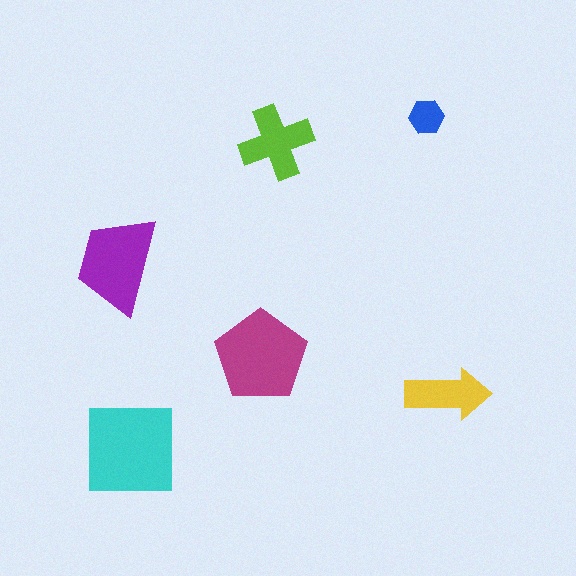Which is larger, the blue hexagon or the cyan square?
The cyan square.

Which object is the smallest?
The blue hexagon.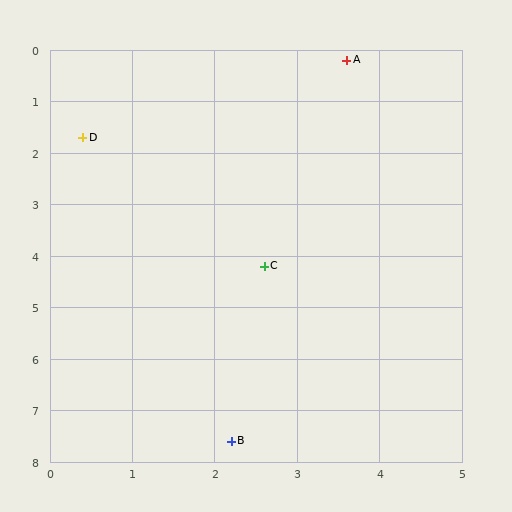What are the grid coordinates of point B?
Point B is at approximately (2.2, 7.6).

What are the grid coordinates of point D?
Point D is at approximately (0.4, 1.7).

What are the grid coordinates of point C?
Point C is at approximately (2.6, 4.2).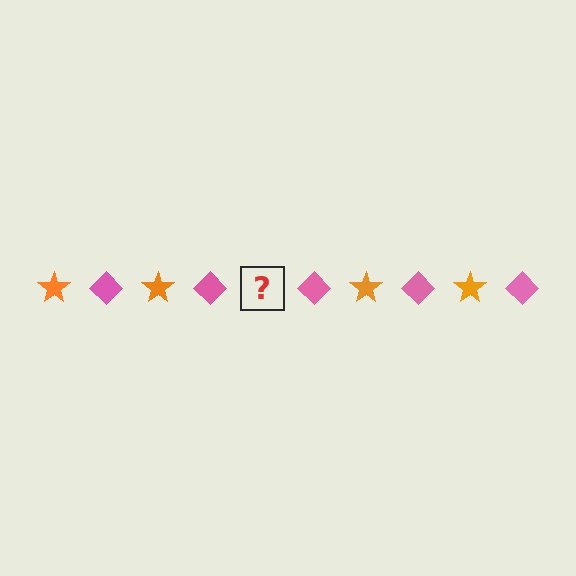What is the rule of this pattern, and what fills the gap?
The rule is that the pattern alternates between orange star and pink diamond. The gap should be filled with an orange star.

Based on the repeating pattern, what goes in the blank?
The blank should be an orange star.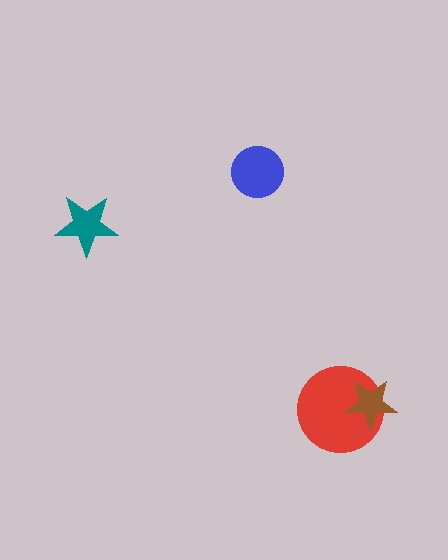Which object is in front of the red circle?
The brown star is in front of the red circle.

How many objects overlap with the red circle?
1 object overlaps with the red circle.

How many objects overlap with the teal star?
0 objects overlap with the teal star.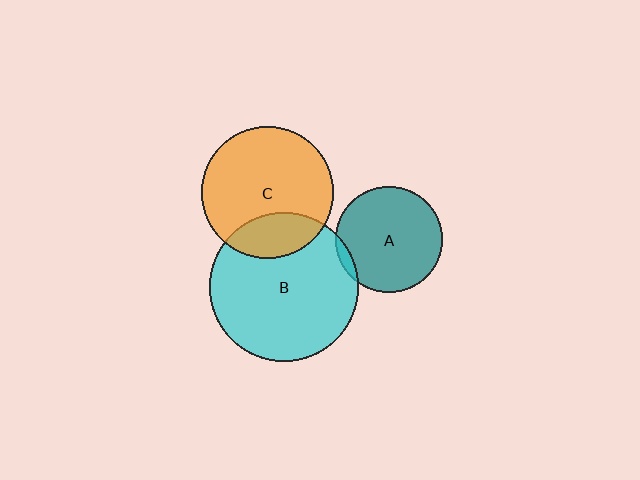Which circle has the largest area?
Circle B (cyan).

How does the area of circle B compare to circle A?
Approximately 2.0 times.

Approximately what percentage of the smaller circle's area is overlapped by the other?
Approximately 5%.